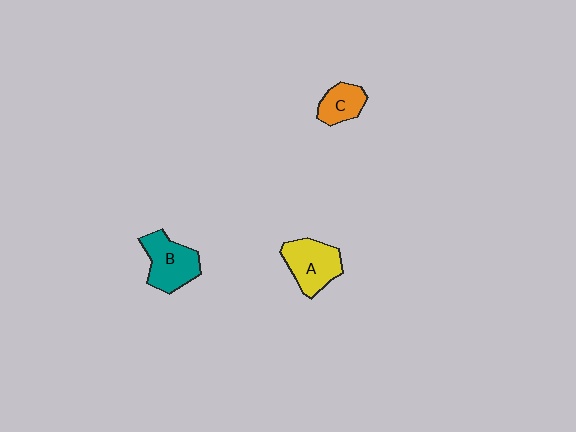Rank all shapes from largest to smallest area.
From largest to smallest: B (teal), A (yellow), C (orange).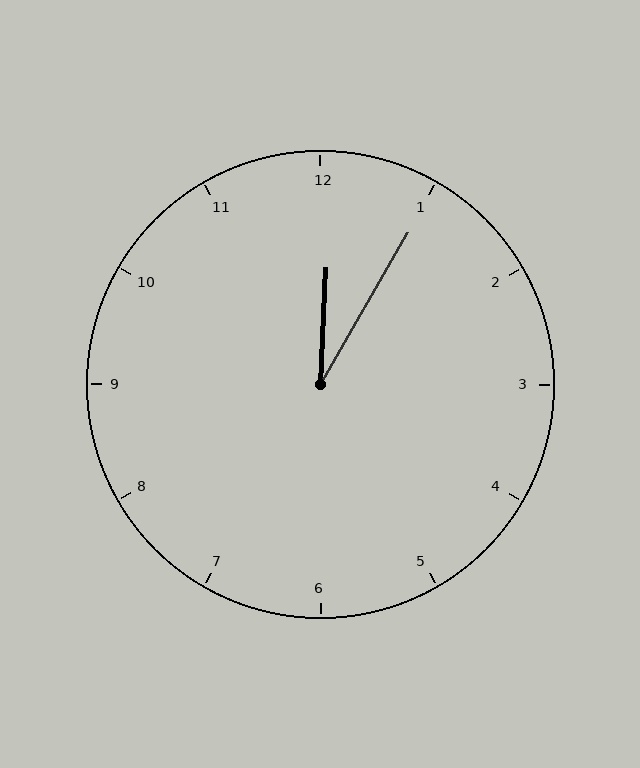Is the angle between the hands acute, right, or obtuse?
It is acute.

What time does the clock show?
12:05.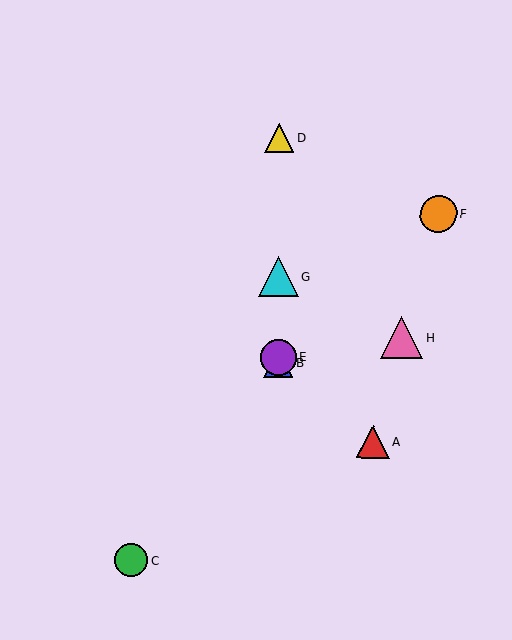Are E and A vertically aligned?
No, E is at x≈278 and A is at x≈373.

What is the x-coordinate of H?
Object H is at x≈401.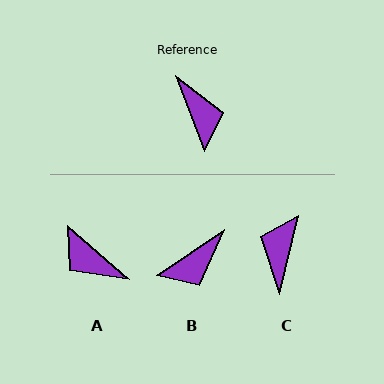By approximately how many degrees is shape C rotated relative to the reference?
Approximately 146 degrees counter-clockwise.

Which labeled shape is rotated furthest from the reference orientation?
A, about 151 degrees away.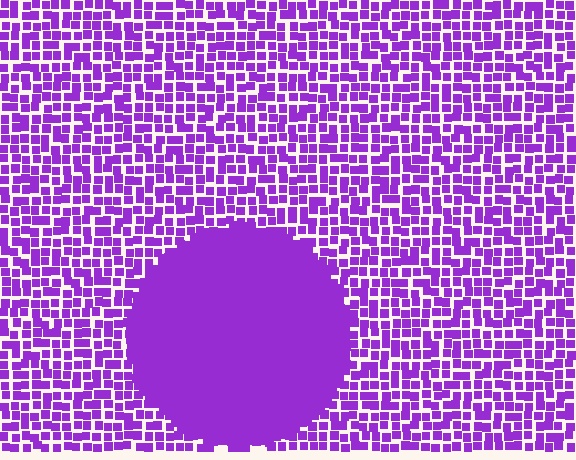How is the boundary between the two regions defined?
The boundary is defined by a change in element density (approximately 2.6x ratio). All elements are the same color, size, and shape.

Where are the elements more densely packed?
The elements are more densely packed inside the circle boundary.